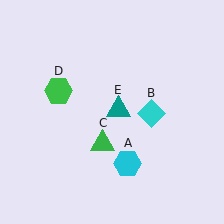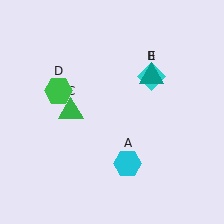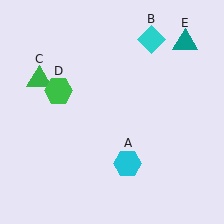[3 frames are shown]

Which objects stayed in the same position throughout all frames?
Cyan hexagon (object A) and green hexagon (object D) remained stationary.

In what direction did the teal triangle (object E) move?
The teal triangle (object E) moved up and to the right.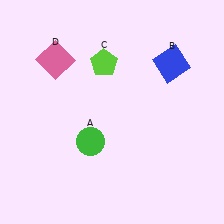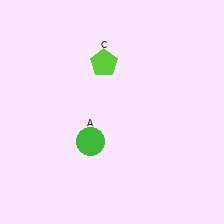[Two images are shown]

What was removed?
The pink square (D), the blue square (B) were removed in Image 2.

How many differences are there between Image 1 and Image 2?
There are 2 differences between the two images.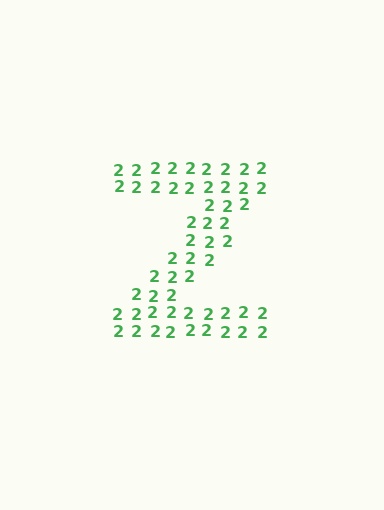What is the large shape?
The large shape is the letter Z.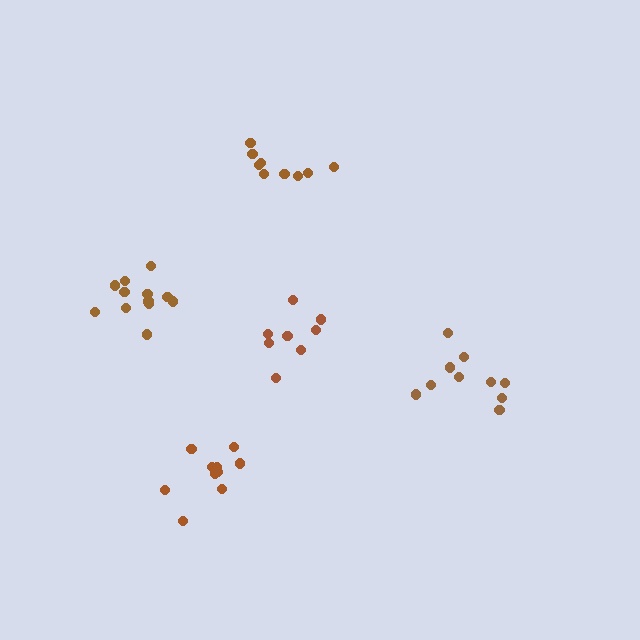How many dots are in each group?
Group 1: 9 dots, Group 2: 10 dots, Group 3: 9 dots, Group 4: 12 dots, Group 5: 11 dots (51 total).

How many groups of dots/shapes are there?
There are 5 groups.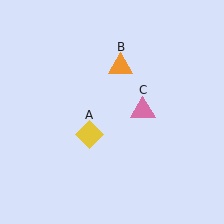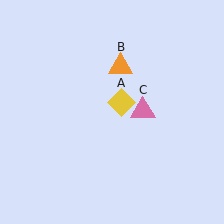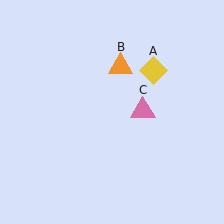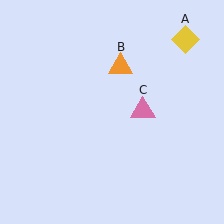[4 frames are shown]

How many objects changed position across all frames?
1 object changed position: yellow diamond (object A).